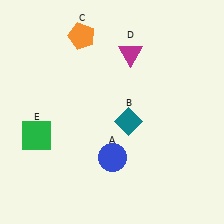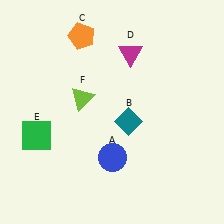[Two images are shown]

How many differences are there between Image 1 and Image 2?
There is 1 difference between the two images.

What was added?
A lime triangle (F) was added in Image 2.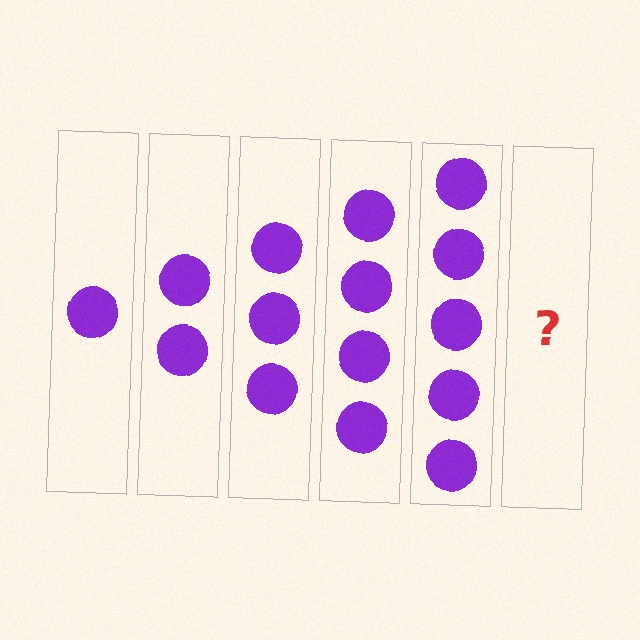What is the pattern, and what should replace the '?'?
The pattern is that each step adds one more circle. The '?' should be 6 circles.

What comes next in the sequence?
The next element should be 6 circles.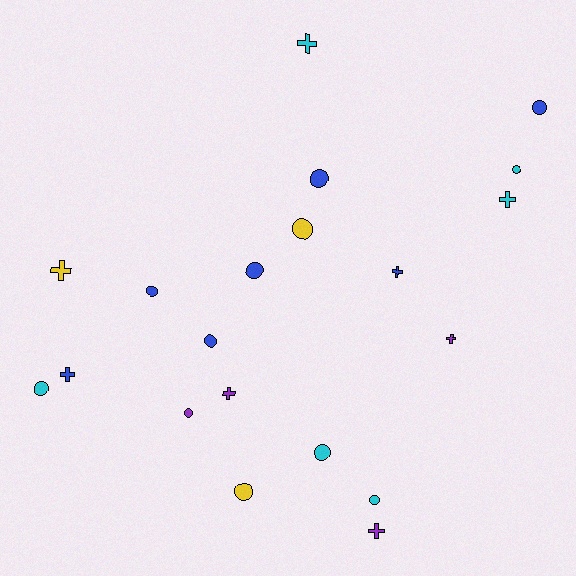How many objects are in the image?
There are 20 objects.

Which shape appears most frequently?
Circle, with 12 objects.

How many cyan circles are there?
There are 4 cyan circles.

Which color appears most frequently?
Blue, with 7 objects.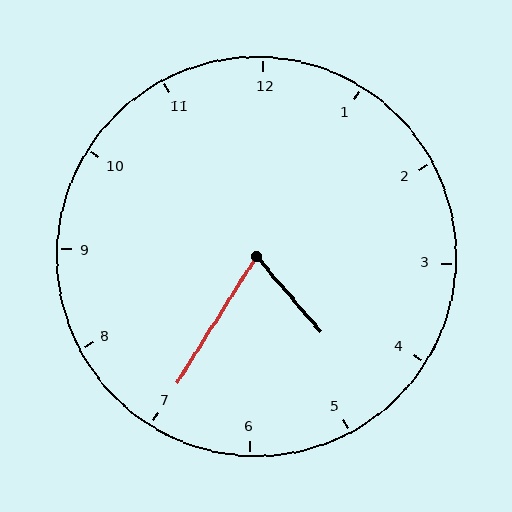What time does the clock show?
4:35.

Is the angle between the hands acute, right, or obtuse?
It is acute.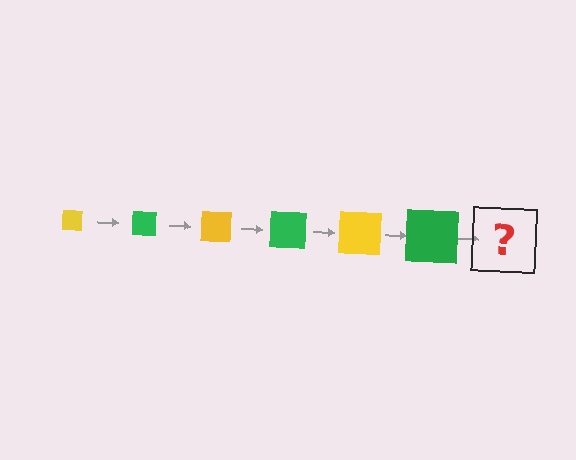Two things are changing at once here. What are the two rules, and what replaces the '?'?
The two rules are that the square grows larger each step and the color cycles through yellow and green. The '?' should be a yellow square, larger than the previous one.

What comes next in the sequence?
The next element should be a yellow square, larger than the previous one.